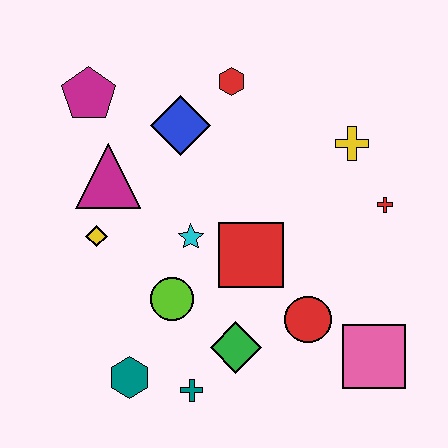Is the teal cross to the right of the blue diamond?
Yes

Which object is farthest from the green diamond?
The magenta pentagon is farthest from the green diamond.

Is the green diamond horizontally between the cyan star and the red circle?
Yes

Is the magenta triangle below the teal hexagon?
No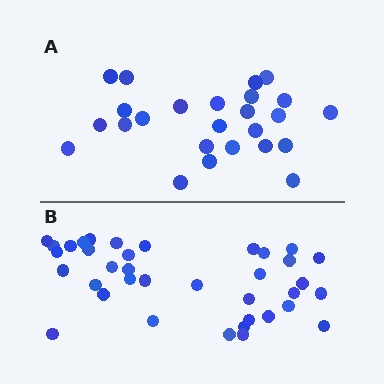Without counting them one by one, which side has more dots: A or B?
Region B (the bottom region) has more dots.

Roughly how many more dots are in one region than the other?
Region B has roughly 12 or so more dots than region A.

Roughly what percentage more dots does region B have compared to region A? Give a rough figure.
About 50% more.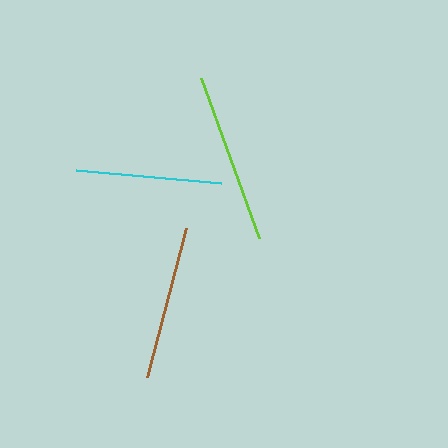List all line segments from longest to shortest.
From longest to shortest: lime, brown, cyan.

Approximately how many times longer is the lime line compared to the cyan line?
The lime line is approximately 1.2 times the length of the cyan line.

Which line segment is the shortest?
The cyan line is the shortest at approximately 146 pixels.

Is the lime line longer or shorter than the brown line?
The lime line is longer than the brown line.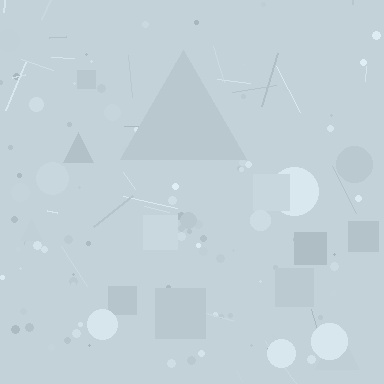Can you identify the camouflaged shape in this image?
The camouflaged shape is a triangle.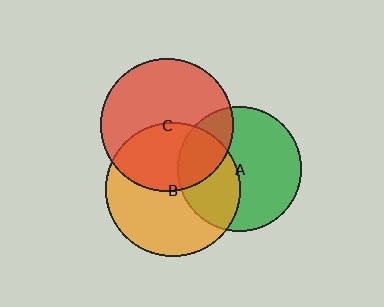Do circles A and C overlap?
Yes.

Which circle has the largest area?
Circle B (orange).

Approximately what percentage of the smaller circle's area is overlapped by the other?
Approximately 25%.